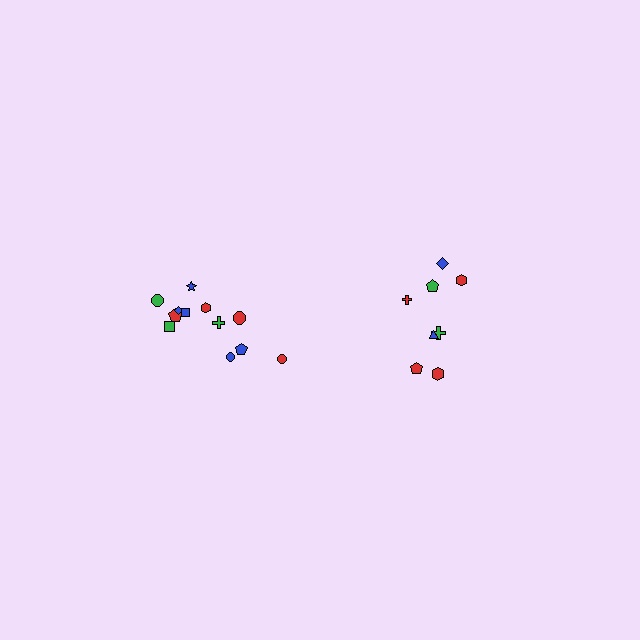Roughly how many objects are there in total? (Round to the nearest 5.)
Roughly 20 objects in total.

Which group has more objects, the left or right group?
The left group.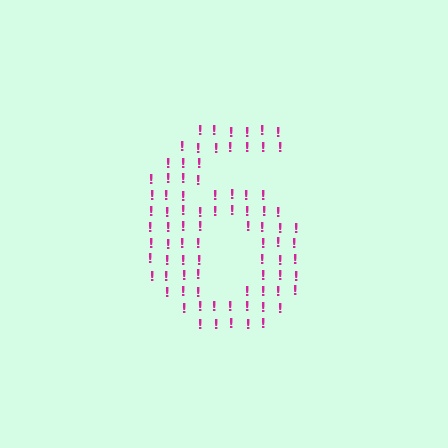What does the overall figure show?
The overall figure shows the digit 6.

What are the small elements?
The small elements are exclamation marks.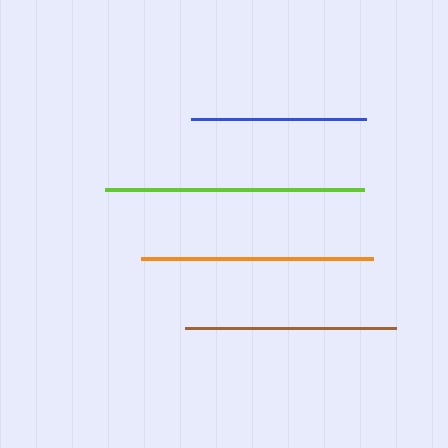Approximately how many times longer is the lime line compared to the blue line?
The lime line is approximately 1.5 times the length of the blue line.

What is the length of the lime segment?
The lime segment is approximately 259 pixels long.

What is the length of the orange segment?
The orange segment is approximately 232 pixels long.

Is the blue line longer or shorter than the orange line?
The orange line is longer than the blue line.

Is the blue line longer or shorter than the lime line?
The lime line is longer than the blue line.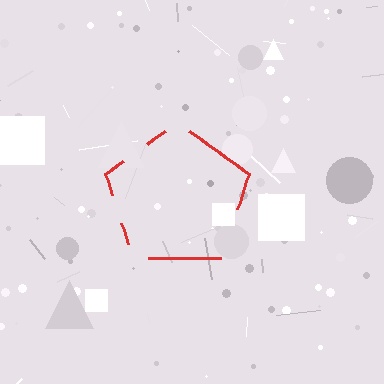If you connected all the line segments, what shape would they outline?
They would outline a pentagon.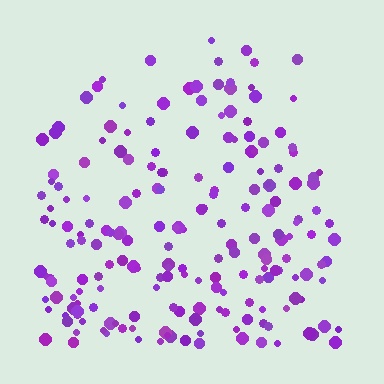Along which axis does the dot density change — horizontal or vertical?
Vertical.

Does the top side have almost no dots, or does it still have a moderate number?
Still a moderate number, just noticeably fewer than the bottom.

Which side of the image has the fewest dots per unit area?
The top.